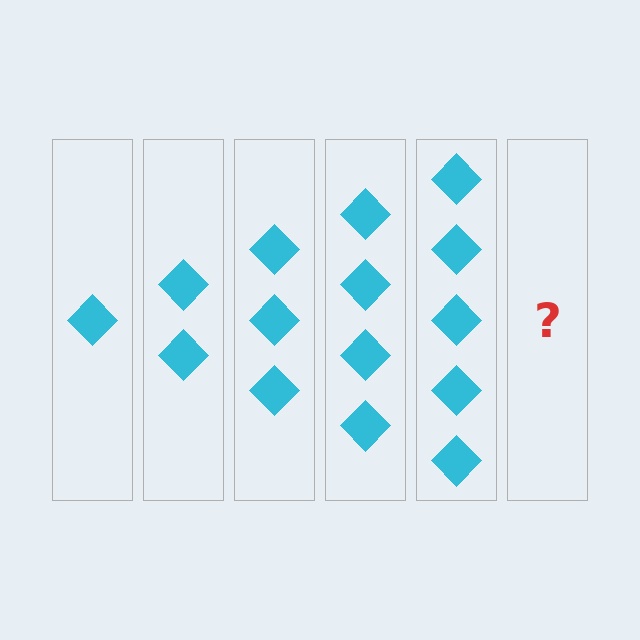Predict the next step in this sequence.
The next step is 6 diamonds.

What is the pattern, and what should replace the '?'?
The pattern is that each step adds one more diamond. The '?' should be 6 diamonds.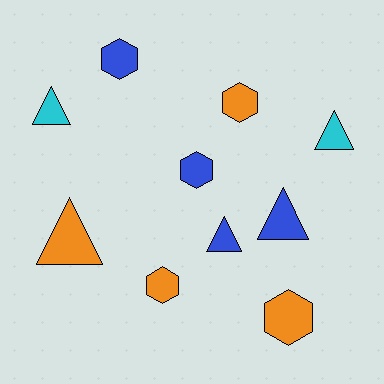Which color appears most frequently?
Blue, with 4 objects.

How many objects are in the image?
There are 10 objects.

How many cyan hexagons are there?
There are no cyan hexagons.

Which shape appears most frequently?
Hexagon, with 5 objects.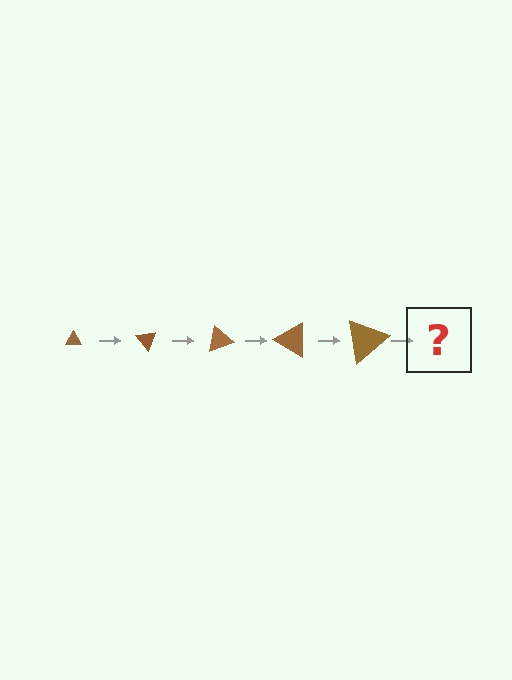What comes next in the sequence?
The next element should be a triangle, larger than the previous one and rotated 250 degrees from the start.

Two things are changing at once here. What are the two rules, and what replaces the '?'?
The two rules are that the triangle grows larger each step and it rotates 50 degrees each step. The '?' should be a triangle, larger than the previous one and rotated 250 degrees from the start.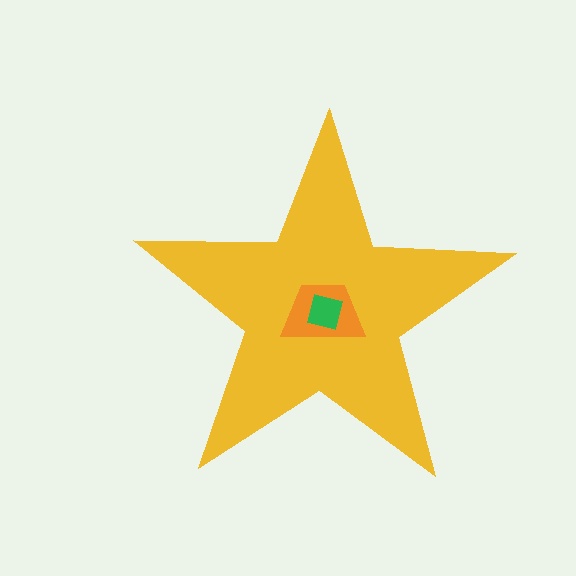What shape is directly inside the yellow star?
The orange trapezoid.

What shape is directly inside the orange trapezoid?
The green square.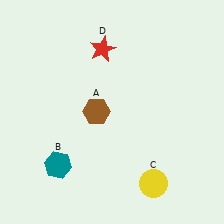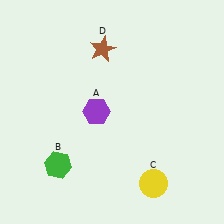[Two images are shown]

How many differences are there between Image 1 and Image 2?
There are 3 differences between the two images.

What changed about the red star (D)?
In Image 1, D is red. In Image 2, it changed to brown.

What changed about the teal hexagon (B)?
In Image 1, B is teal. In Image 2, it changed to green.